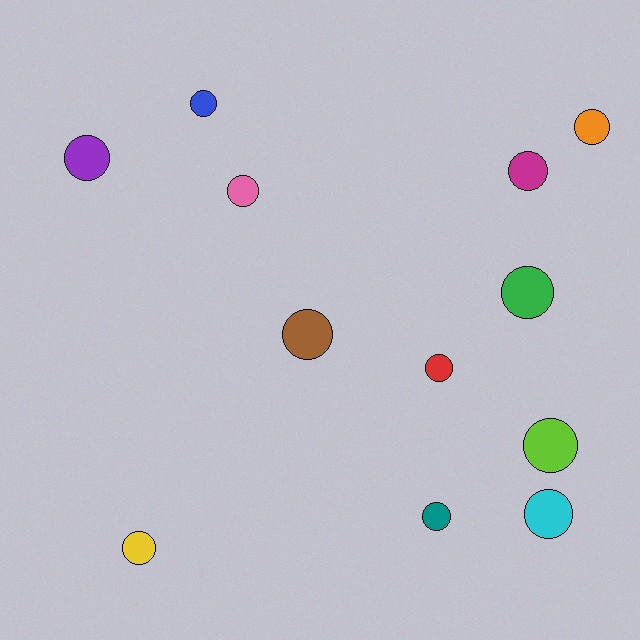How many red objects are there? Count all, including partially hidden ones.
There is 1 red object.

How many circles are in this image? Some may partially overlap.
There are 12 circles.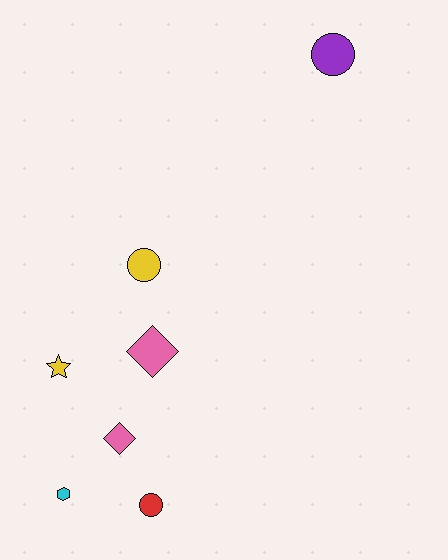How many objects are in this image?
There are 7 objects.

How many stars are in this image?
There is 1 star.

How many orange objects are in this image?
There are no orange objects.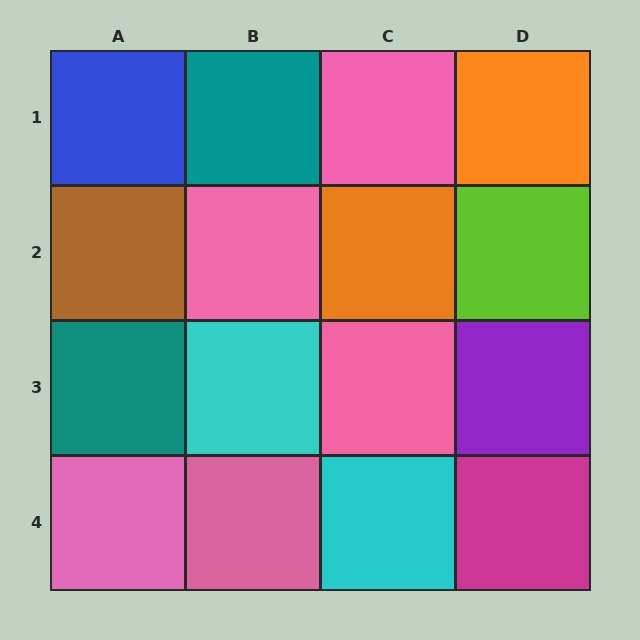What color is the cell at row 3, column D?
Purple.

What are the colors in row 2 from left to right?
Brown, pink, orange, lime.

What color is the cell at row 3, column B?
Cyan.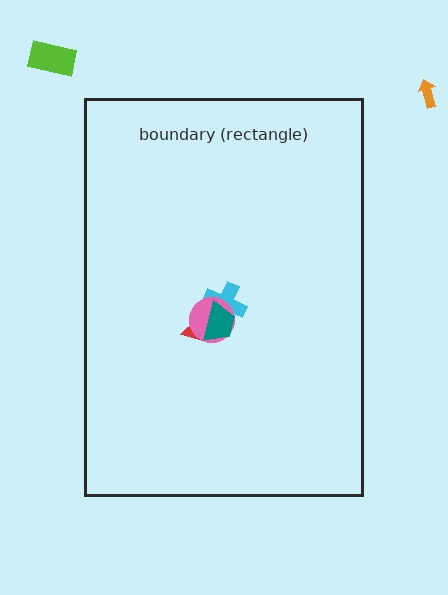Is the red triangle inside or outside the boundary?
Inside.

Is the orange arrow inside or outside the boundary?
Outside.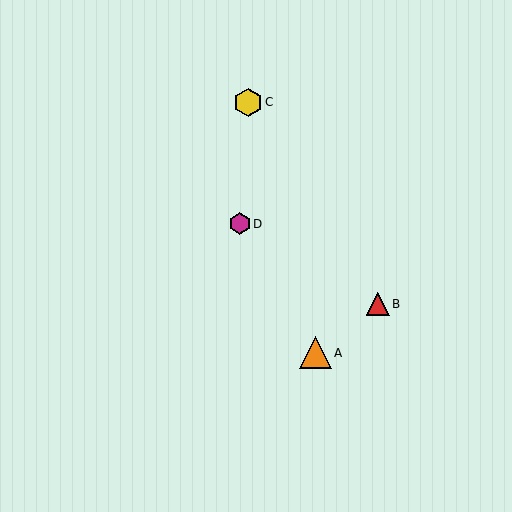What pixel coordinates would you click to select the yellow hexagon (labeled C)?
Click at (248, 102) to select the yellow hexagon C.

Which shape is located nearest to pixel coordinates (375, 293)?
The red triangle (labeled B) at (378, 304) is nearest to that location.